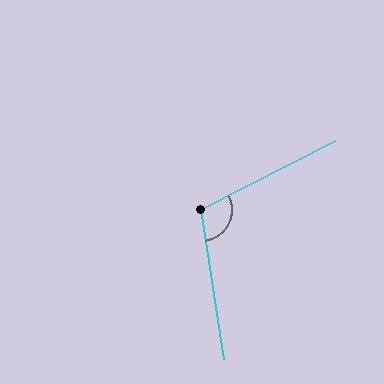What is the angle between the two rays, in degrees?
Approximately 109 degrees.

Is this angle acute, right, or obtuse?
It is obtuse.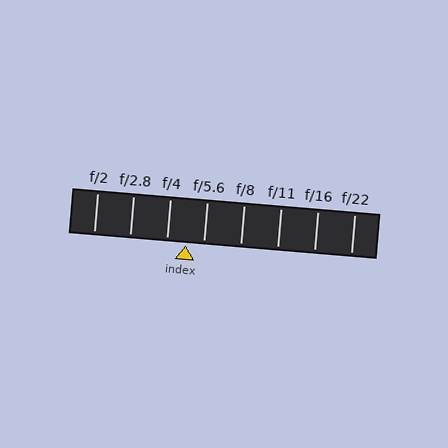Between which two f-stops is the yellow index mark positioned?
The index mark is between f/4 and f/5.6.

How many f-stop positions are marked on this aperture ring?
There are 8 f-stop positions marked.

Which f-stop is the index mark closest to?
The index mark is closest to f/5.6.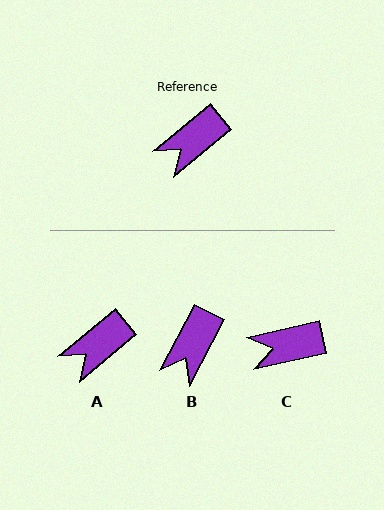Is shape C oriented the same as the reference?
No, it is off by about 27 degrees.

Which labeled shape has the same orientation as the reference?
A.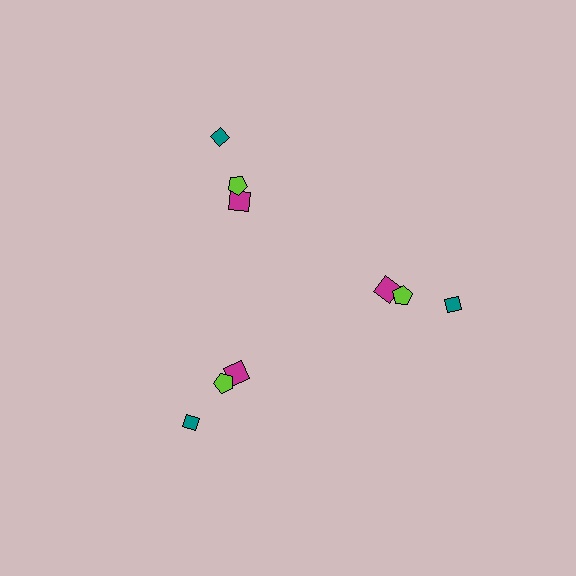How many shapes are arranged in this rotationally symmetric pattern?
There are 9 shapes, arranged in 3 groups of 3.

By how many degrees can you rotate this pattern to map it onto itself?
The pattern maps onto itself every 120 degrees of rotation.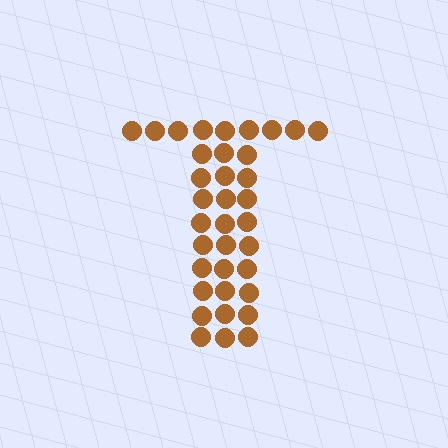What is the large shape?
The large shape is the letter T.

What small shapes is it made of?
It is made of small circles.